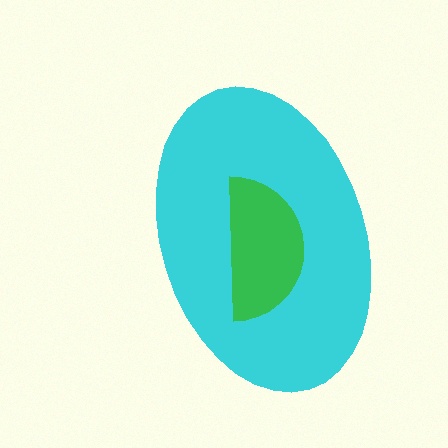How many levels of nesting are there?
2.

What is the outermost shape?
The cyan ellipse.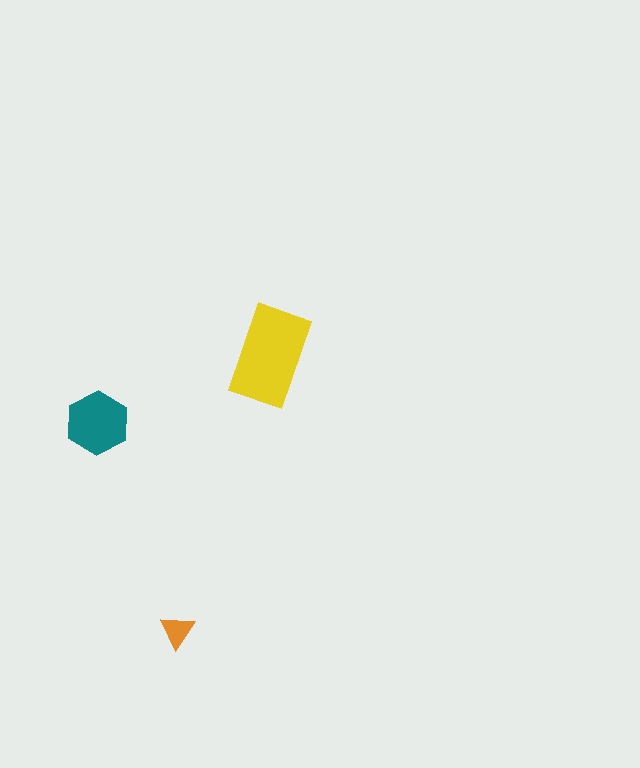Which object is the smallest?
The orange triangle.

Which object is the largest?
The yellow rectangle.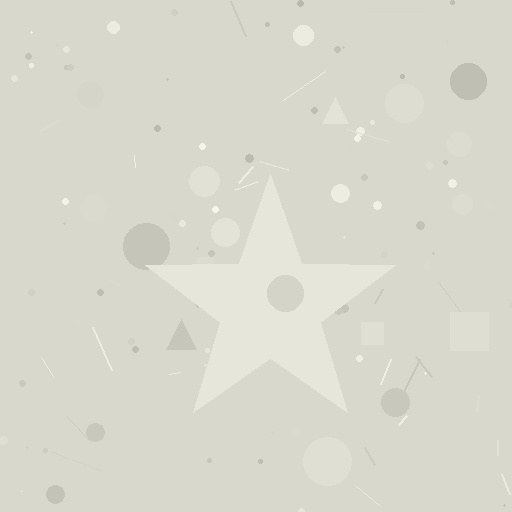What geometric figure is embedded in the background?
A star is embedded in the background.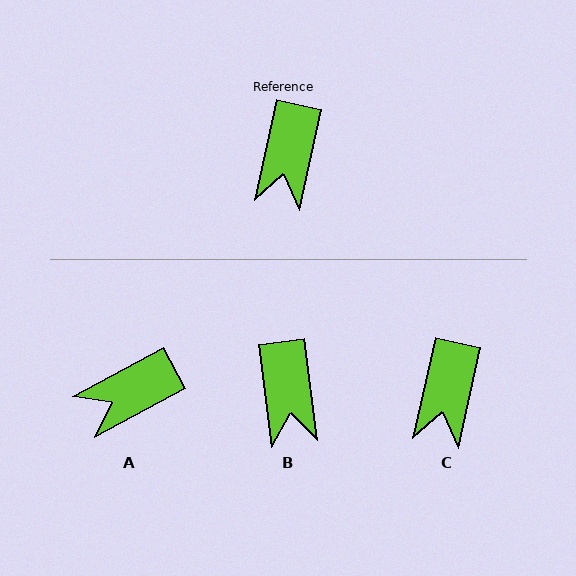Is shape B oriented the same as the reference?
No, it is off by about 20 degrees.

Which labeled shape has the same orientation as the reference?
C.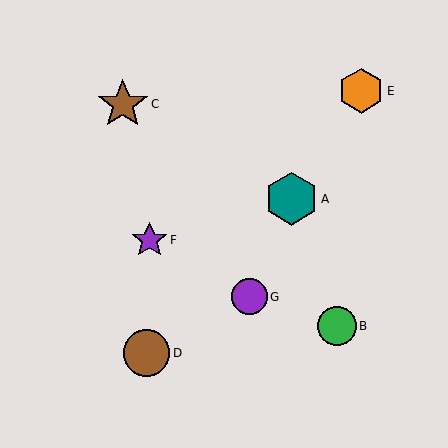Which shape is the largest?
The teal hexagon (labeled A) is the largest.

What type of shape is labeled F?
Shape F is a purple star.